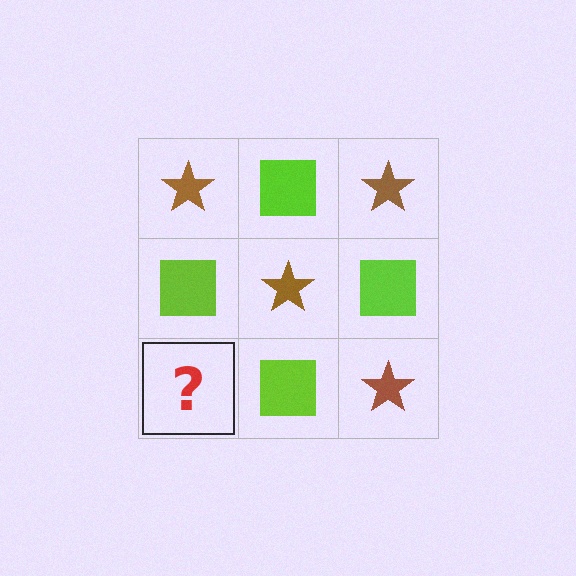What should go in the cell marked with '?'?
The missing cell should contain a brown star.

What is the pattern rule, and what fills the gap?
The rule is that it alternates brown star and lime square in a checkerboard pattern. The gap should be filled with a brown star.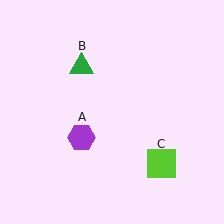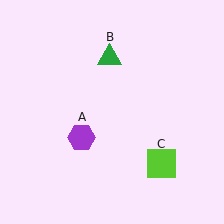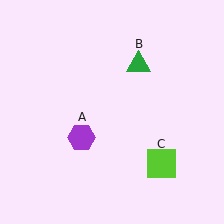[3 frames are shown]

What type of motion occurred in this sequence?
The green triangle (object B) rotated clockwise around the center of the scene.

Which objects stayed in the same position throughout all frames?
Purple hexagon (object A) and lime square (object C) remained stationary.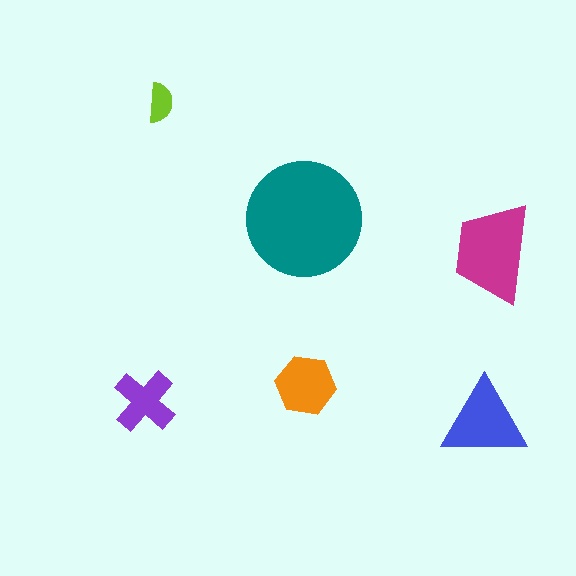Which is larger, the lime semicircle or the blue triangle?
The blue triangle.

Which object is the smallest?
The lime semicircle.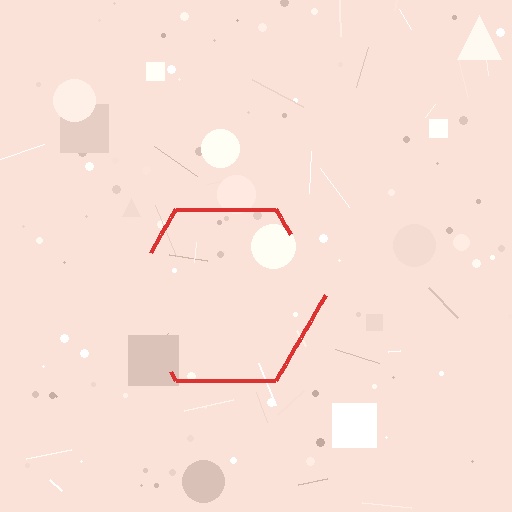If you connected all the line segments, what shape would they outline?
They would outline a hexagon.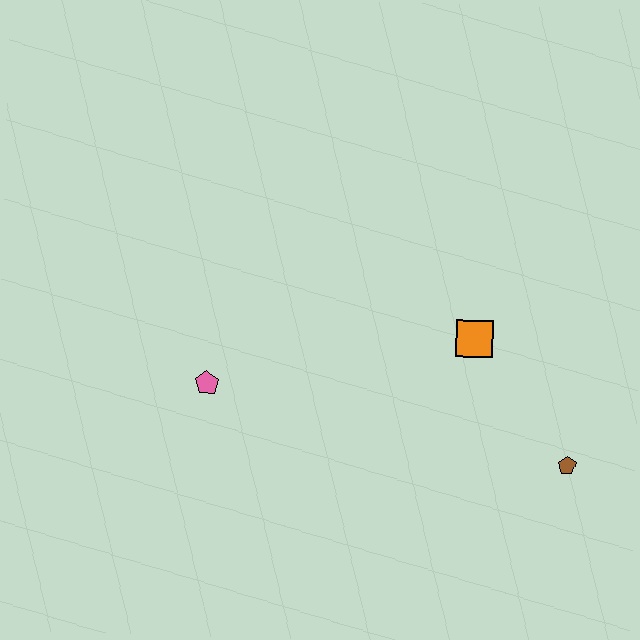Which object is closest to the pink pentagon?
The orange square is closest to the pink pentagon.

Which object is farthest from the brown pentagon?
The pink pentagon is farthest from the brown pentagon.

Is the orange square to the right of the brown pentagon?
No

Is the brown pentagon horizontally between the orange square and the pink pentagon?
No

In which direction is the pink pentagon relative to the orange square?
The pink pentagon is to the left of the orange square.